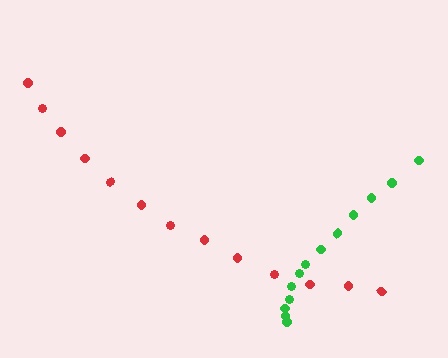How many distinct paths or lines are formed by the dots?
There are 2 distinct paths.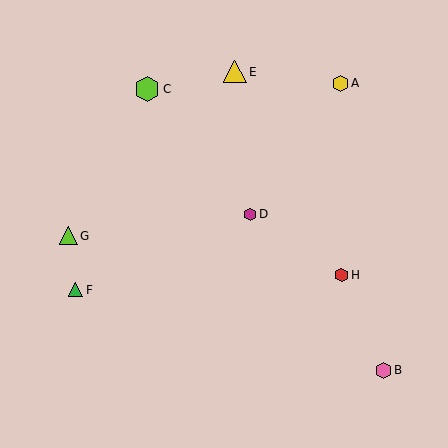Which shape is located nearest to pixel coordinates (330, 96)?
The yellow hexagon (labeled A) at (340, 83) is nearest to that location.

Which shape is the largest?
The lime hexagon (labeled C) is the largest.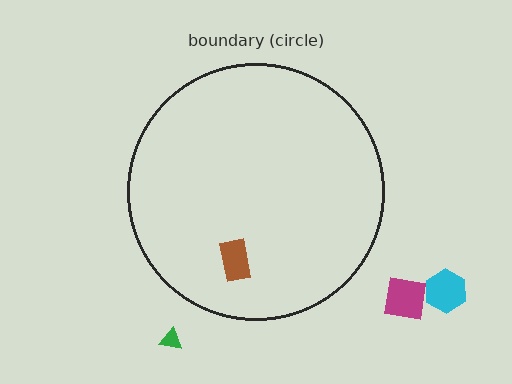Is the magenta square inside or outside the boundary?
Outside.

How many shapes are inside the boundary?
1 inside, 3 outside.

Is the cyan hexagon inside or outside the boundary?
Outside.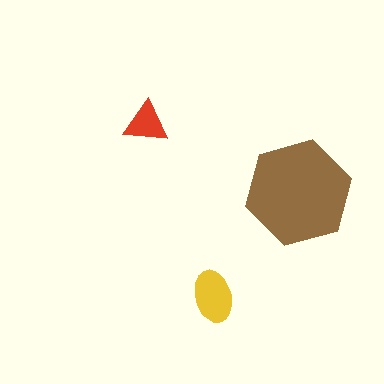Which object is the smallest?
The red triangle.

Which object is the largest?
The brown hexagon.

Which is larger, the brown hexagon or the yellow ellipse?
The brown hexagon.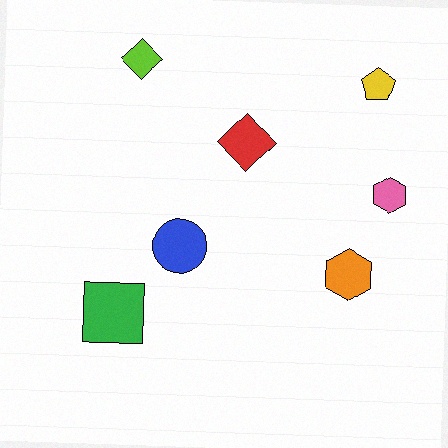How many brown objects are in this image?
There are no brown objects.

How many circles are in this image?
There is 1 circle.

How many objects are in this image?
There are 7 objects.